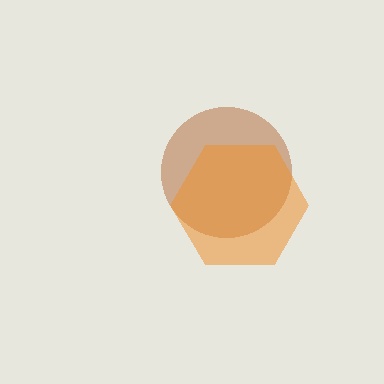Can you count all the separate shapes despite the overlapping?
Yes, there are 2 separate shapes.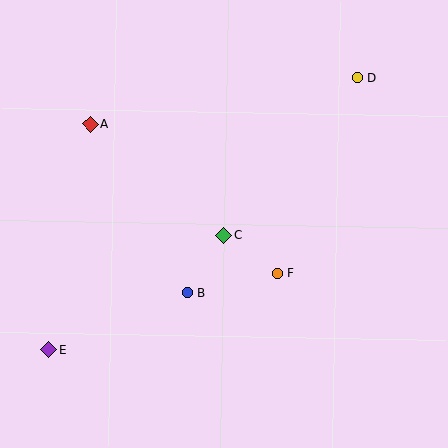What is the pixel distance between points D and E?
The distance between D and E is 411 pixels.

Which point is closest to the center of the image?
Point C at (224, 235) is closest to the center.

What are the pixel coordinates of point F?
Point F is at (277, 273).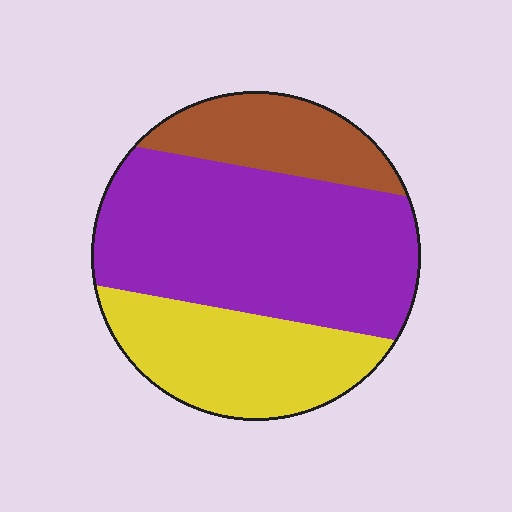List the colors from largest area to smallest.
From largest to smallest: purple, yellow, brown.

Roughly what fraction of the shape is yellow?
Yellow takes up between a sixth and a third of the shape.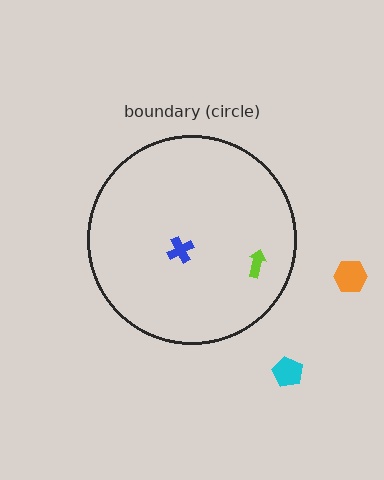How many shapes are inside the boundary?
2 inside, 2 outside.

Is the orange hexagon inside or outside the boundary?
Outside.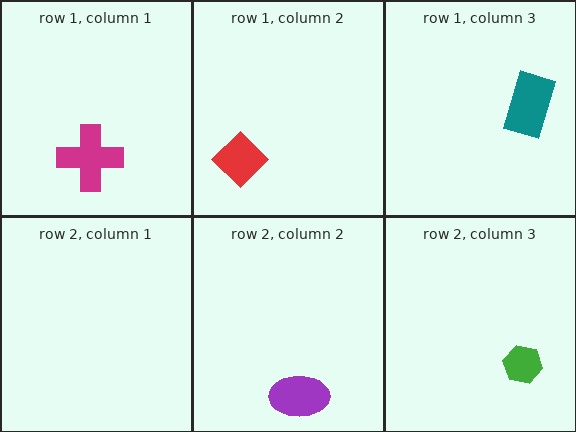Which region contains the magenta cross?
The row 1, column 1 region.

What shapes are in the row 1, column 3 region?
The teal rectangle.